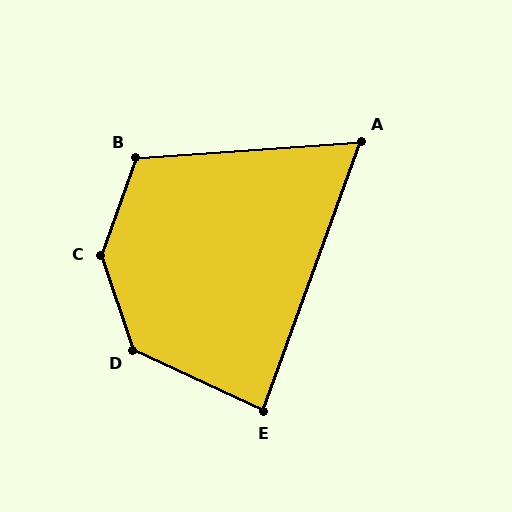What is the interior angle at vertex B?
Approximately 114 degrees (obtuse).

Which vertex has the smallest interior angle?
A, at approximately 66 degrees.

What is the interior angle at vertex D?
Approximately 133 degrees (obtuse).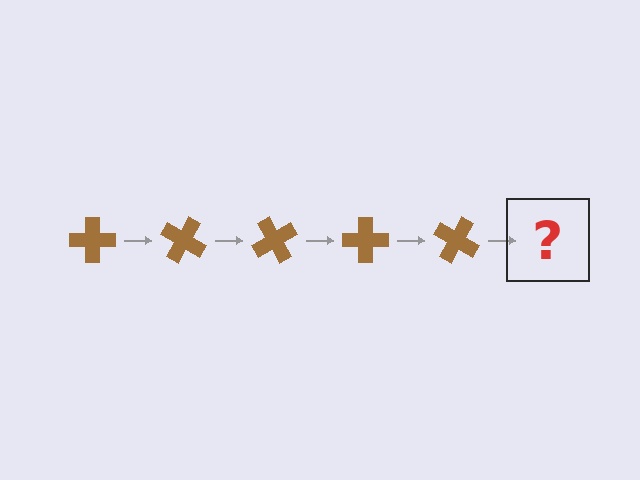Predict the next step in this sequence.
The next step is a brown cross rotated 150 degrees.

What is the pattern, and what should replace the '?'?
The pattern is that the cross rotates 30 degrees each step. The '?' should be a brown cross rotated 150 degrees.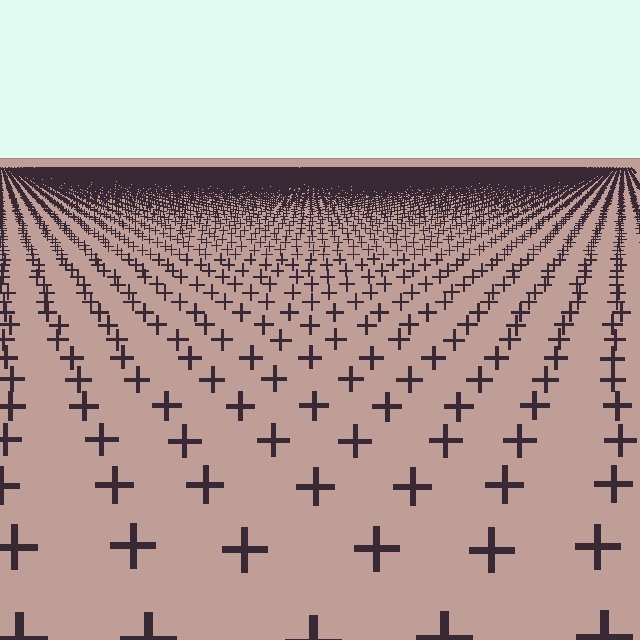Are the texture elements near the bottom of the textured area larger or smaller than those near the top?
Larger. Near the bottom, elements are closer to the viewer and appear at a bigger on-screen size.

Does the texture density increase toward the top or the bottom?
Density increases toward the top.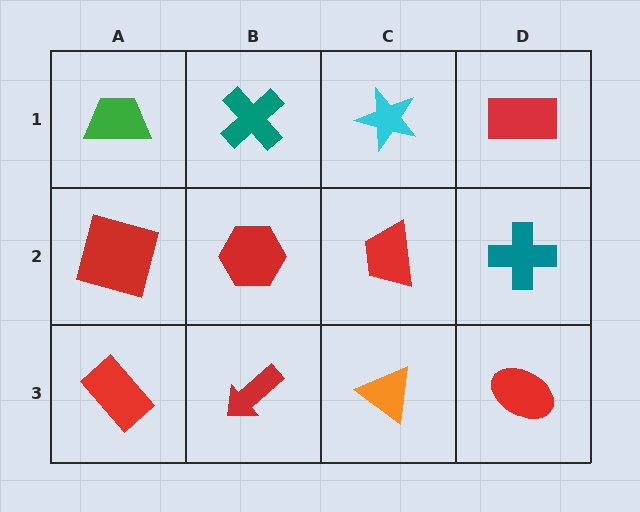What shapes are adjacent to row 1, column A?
A red square (row 2, column A), a teal cross (row 1, column B).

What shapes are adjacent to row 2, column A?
A green trapezoid (row 1, column A), a red rectangle (row 3, column A), a red hexagon (row 2, column B).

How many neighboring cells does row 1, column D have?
2.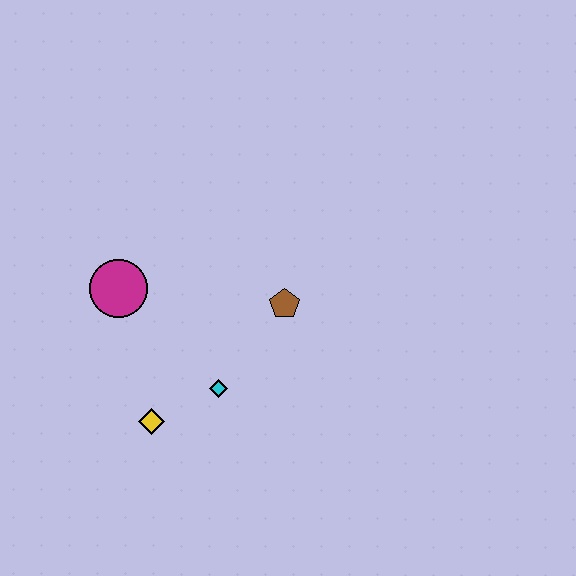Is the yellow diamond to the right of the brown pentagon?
No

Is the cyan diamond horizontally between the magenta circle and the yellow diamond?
No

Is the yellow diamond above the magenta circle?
No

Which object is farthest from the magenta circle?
The brown pentagon is farthest from the magenta circle.